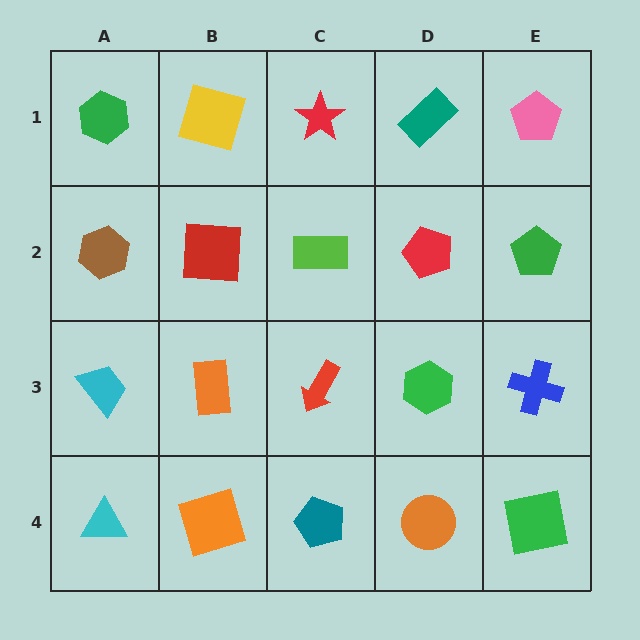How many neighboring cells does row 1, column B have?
3.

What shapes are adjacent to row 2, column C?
A red star (row 1, column C), a red arrow (row 3, column C), a red square (row 2, column B), a red pentagon (row 2, column D).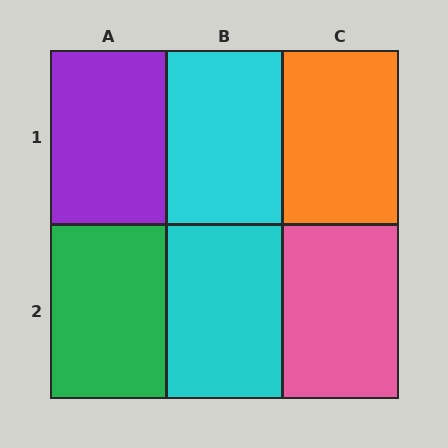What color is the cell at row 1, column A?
Purple.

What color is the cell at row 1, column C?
Orange.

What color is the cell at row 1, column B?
Cyan.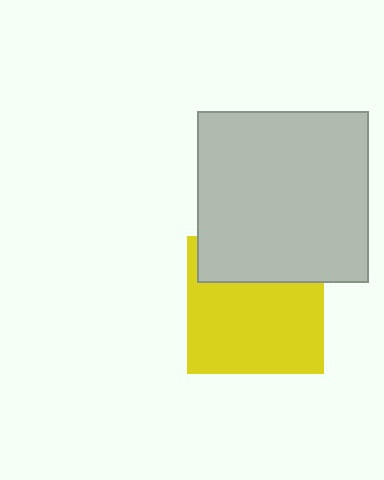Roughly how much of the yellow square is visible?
Most of it is visible (roughly 68%).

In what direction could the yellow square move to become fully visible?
The yellow square could move down. That would shift it out from behind the light gray square entirely.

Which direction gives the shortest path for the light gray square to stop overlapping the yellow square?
Moving up gives the shortest separation.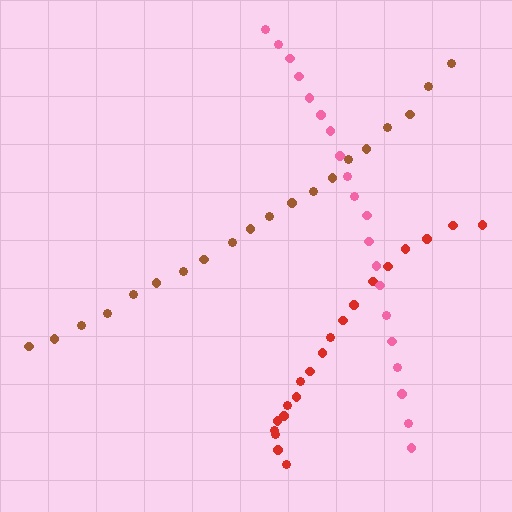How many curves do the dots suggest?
There are 3 distinct paths.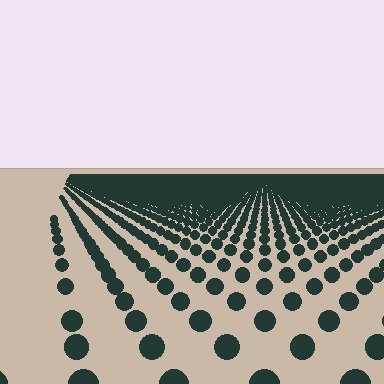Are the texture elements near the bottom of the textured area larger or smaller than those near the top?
Larger. Near the bottom, elements are closer to the viewer and appear at a bigger on-screen size.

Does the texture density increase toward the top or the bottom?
Density increases toward the top.